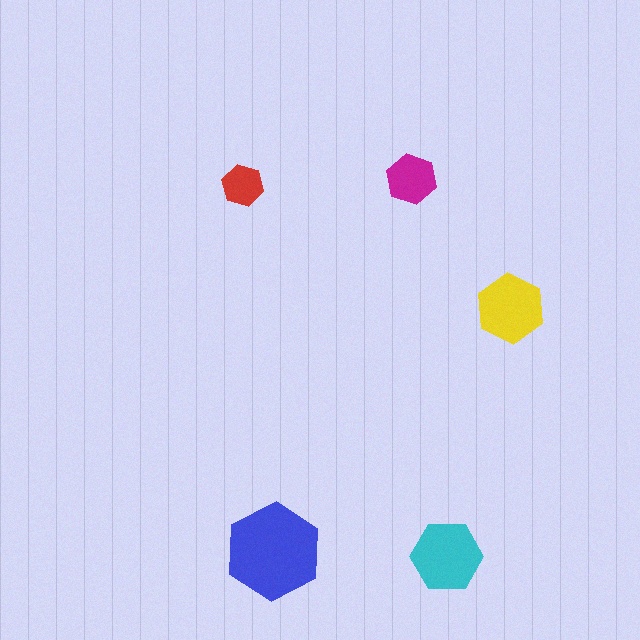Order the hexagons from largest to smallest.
the blue one, the cyan one, the yellow one, the magenta one, the red one.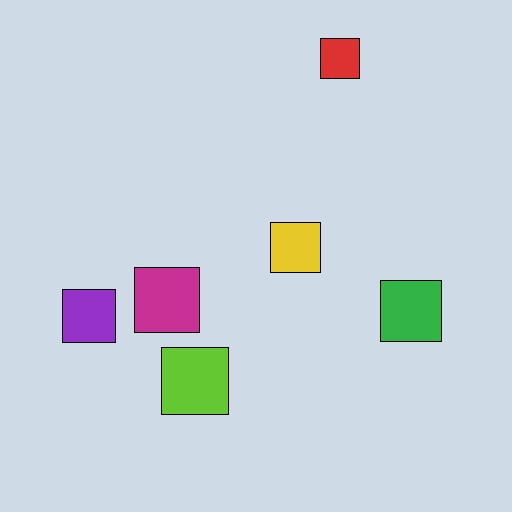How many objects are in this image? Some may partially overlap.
There are 6 objects.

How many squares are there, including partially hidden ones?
There are 6 squares.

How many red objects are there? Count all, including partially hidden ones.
There is 1 red object.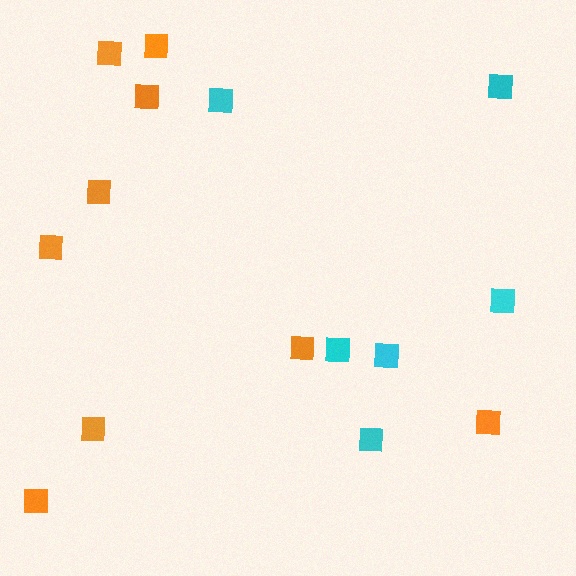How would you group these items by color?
There are 2 groups: one group of cyan squares (6) and one group of orange squares (9).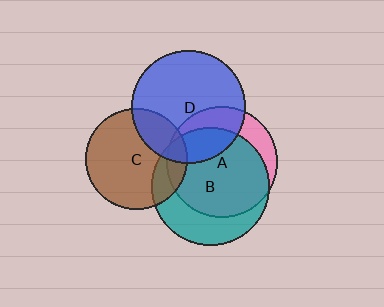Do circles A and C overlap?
Yes.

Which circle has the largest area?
Circle B (teal).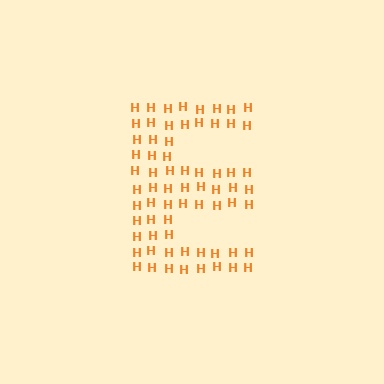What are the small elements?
The small elements are letter H's.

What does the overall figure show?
The overall figure shows the letter E.